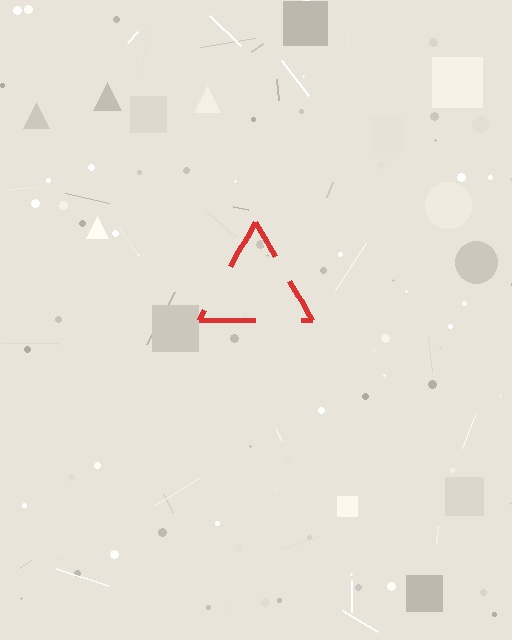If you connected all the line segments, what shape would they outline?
They would outline a triangle.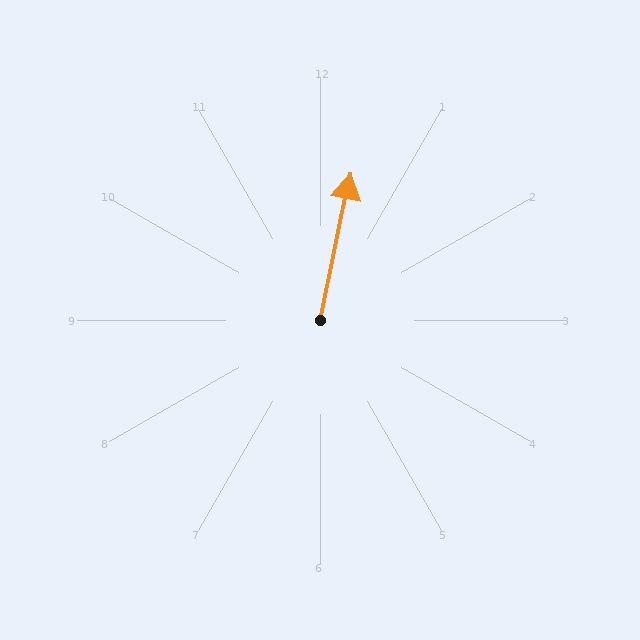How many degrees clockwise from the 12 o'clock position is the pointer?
Approximately 12 degrees.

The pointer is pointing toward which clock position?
Roughly 12 o'clock.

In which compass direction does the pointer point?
North.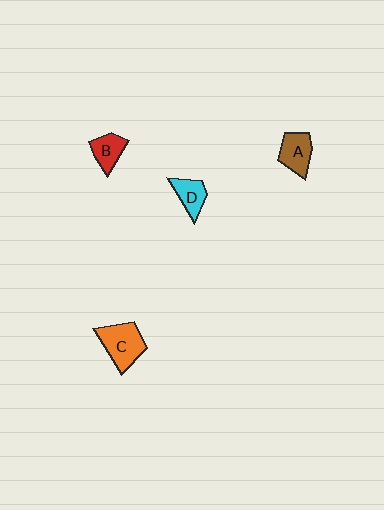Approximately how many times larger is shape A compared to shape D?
Approximately 1.2 times.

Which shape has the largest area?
Shape C (orange).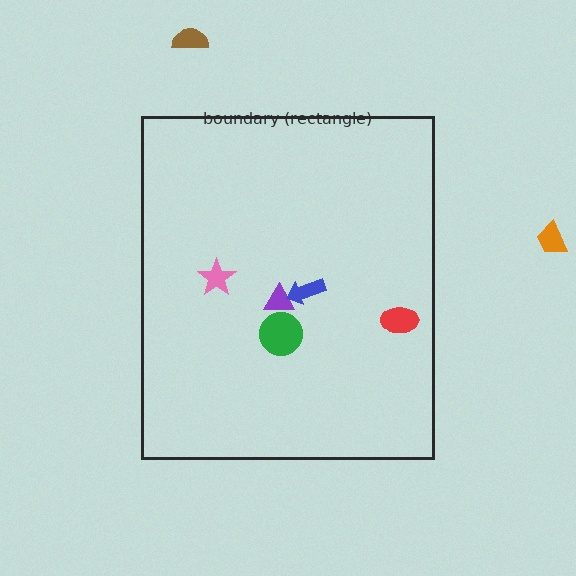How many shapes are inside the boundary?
5 inside, 2 outside.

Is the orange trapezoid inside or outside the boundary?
Outside.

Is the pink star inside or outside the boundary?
Inside.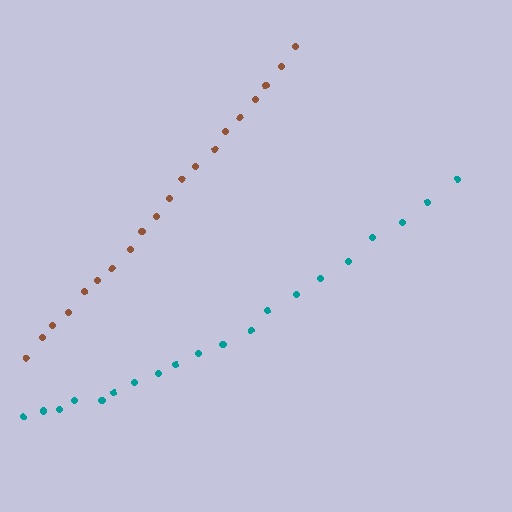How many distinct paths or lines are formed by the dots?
There are 2 distinct paths.